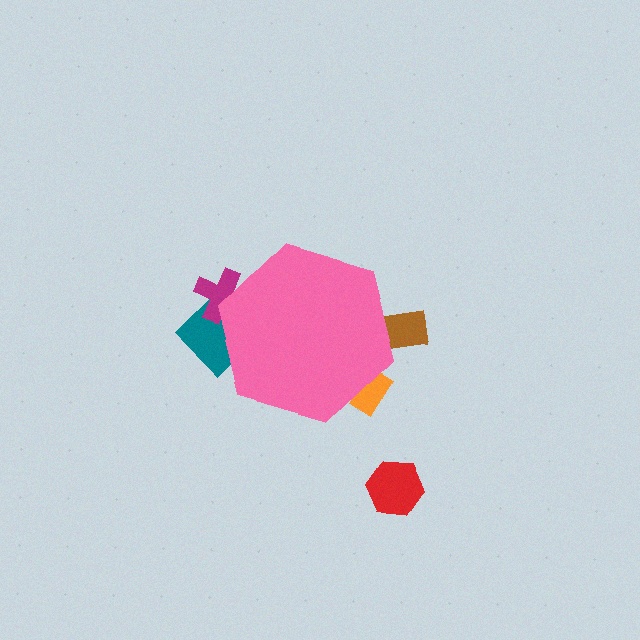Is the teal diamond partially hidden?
Yes, the teal diamond is partially hidden behind the pink hexagon.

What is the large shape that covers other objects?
A pink hexagon.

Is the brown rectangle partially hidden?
Yes, the brown rectangle is partially hidden behind the pink hexagon.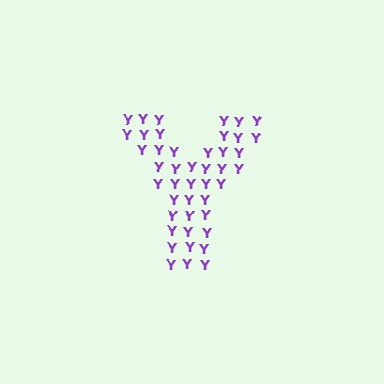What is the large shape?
The large shape is the letter Y.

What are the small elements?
The small elements are letter Y's.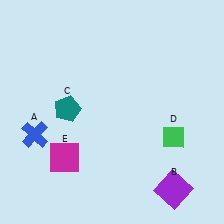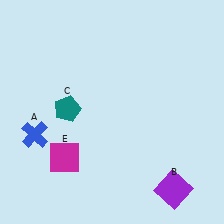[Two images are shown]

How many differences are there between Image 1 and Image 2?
There is 1 difference between the two images.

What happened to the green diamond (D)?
The green diamond (D) was removed in Image 2. It was in the bottom-right area of Image 1.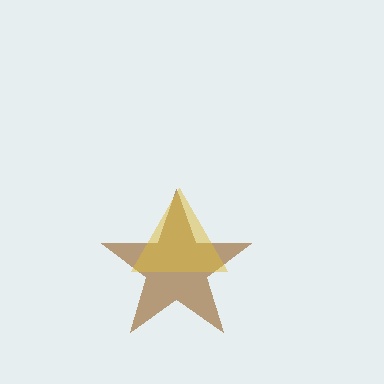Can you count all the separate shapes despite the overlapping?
Yes, there are 2 separate shapes.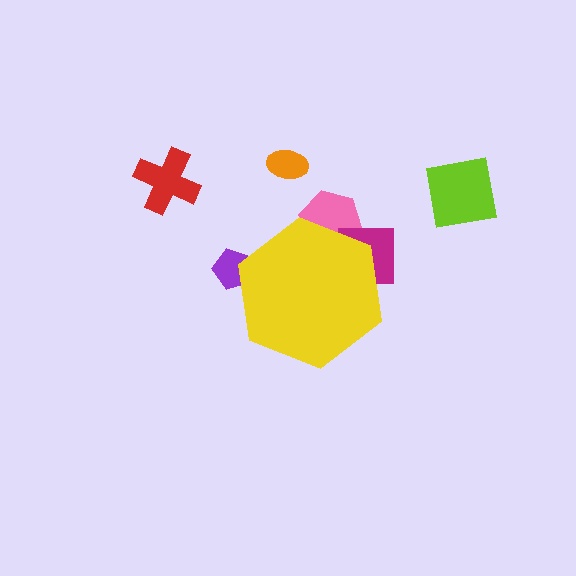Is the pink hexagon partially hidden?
Yes, the pink hexagon is partially hidden behind the yellow hexagon.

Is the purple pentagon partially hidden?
Yes, the purple pentagon is partially hidden behind the yellow hexagon.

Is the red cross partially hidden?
No, the red cross is fully visible.